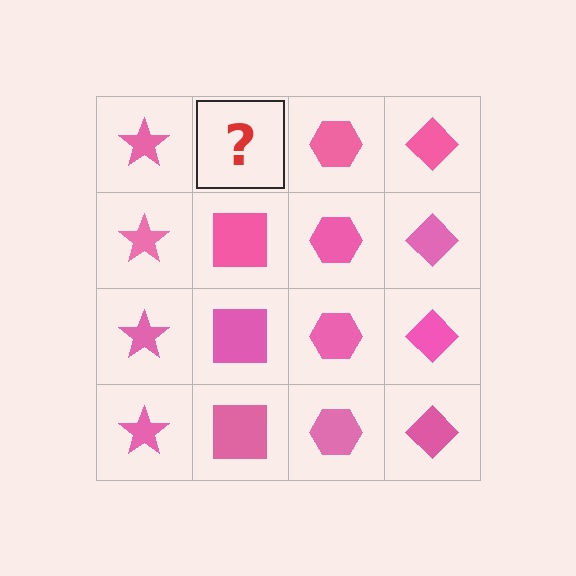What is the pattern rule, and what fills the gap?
The rule is that each column has a consistent shape. The gap should be filled with a pink square.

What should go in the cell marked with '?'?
The missing cell should contain a pink square.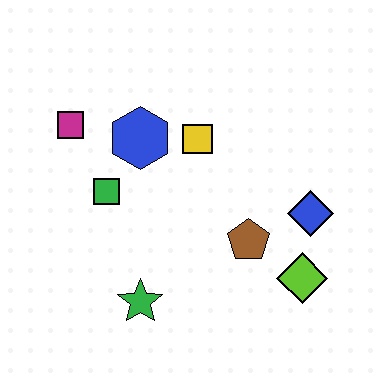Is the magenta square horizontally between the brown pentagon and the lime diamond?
No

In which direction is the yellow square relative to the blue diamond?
The yellow square is to the left of the blue diamond.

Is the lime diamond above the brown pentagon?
No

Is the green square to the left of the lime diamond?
Yes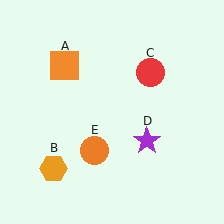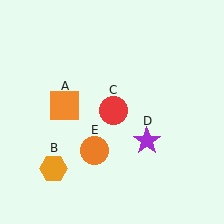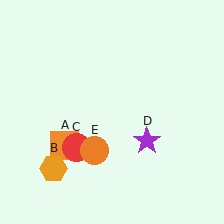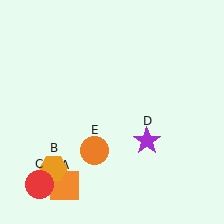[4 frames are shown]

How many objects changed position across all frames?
2 objects changed position: orange square (object A), red circle (object C).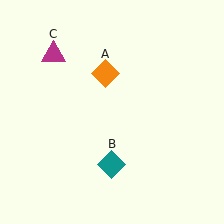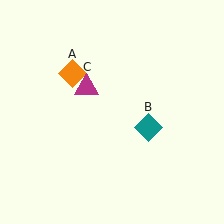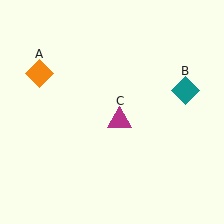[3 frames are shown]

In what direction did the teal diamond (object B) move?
The teal diamond (object B) moved up and to the right.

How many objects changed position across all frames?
3 objects changed position: orange diamond (object A), teal diamond (object B), magenta triangle (object C).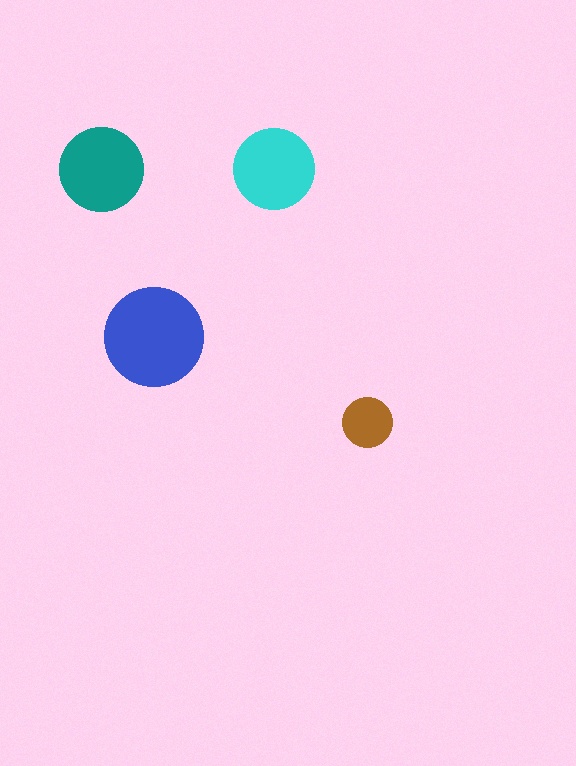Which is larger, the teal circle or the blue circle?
The blue one.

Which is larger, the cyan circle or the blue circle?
The blue one.